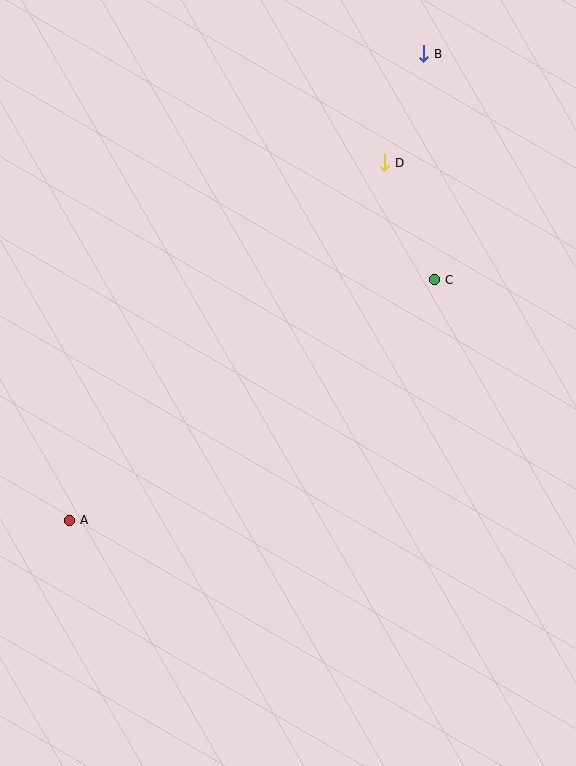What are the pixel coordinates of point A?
Point A is at (70, 520).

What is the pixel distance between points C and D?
The distance between C and D is 127 pixels.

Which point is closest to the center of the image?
Point C at (435, 280) is closest to the center.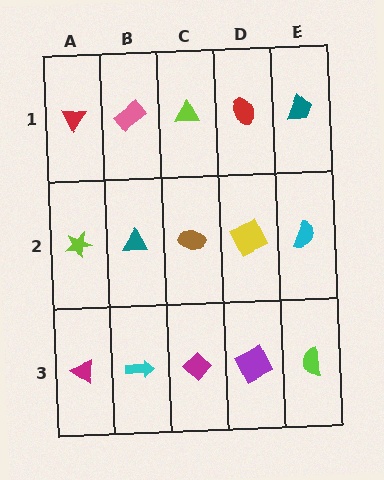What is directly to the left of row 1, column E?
A red ellipse.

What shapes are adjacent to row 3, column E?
A cyan semicircle (row 2, column E), a purple square (row 3, column D).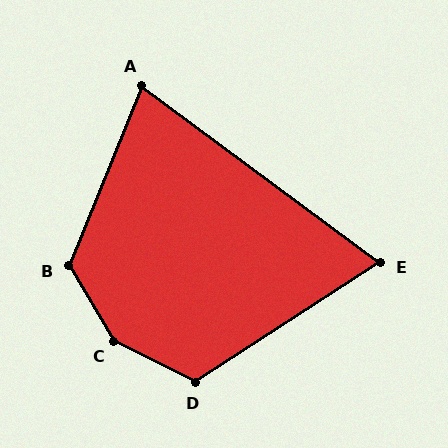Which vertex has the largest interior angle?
C, at approximately 148 degrees.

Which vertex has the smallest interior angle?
E, at approximately 70 degrees.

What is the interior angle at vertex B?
Approximately 127 degrees (obtuse).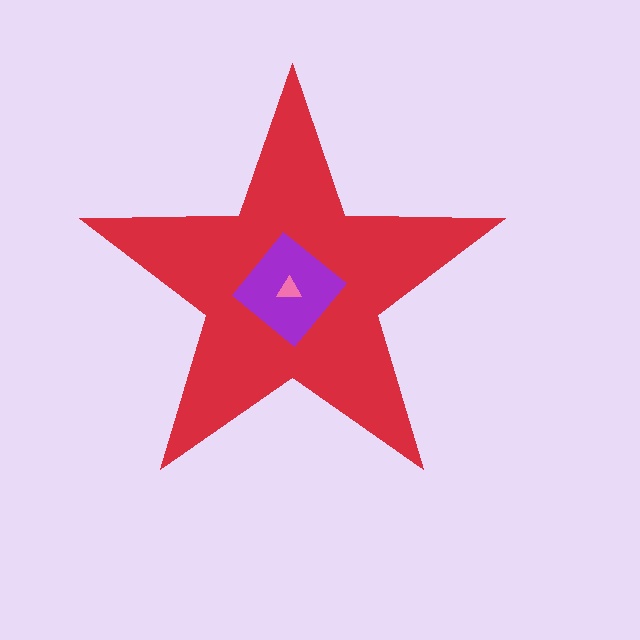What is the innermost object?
The pink triangle.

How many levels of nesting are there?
3.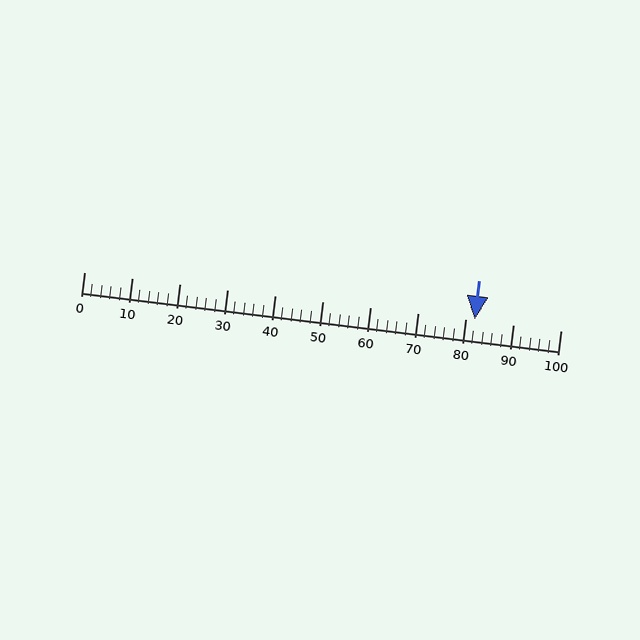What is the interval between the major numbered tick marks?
The major tick marks are spaced 10 units apart.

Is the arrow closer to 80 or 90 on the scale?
The arrow is closer to 80.